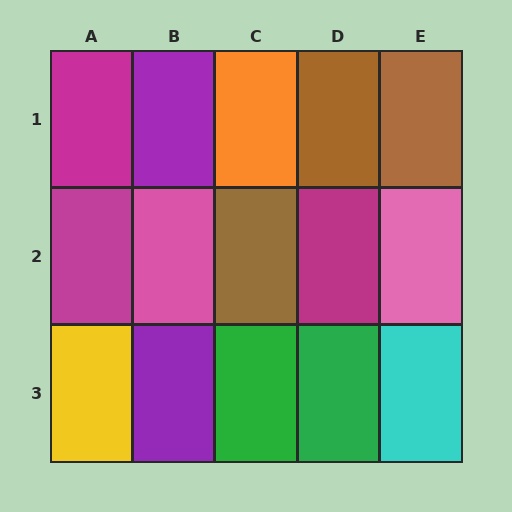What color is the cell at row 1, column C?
Orange.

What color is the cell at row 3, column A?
Yellow.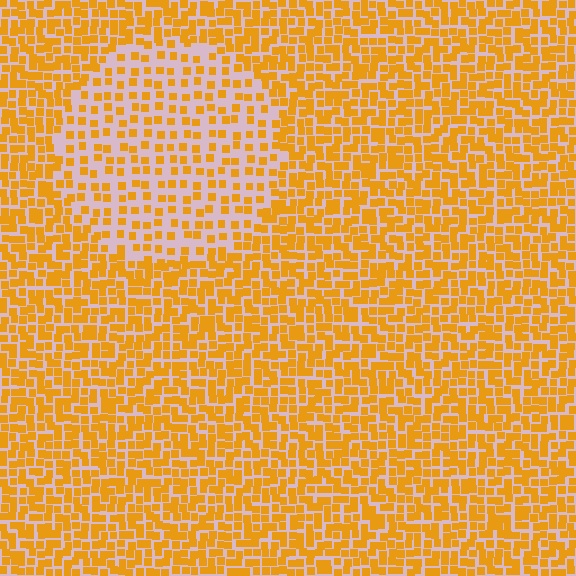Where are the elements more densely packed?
The elements are more densely packed outside the circle boundary.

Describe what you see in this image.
The image contains small orange elements arranged at two different densities. A circle-shaped region is visible where the elements are less densely packed than the surrounding area.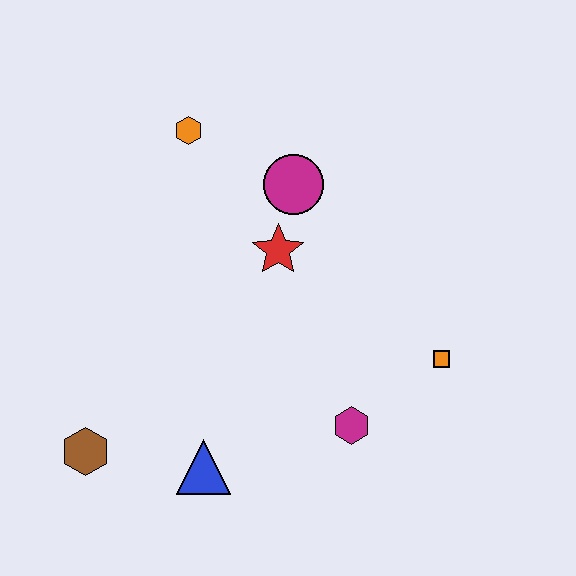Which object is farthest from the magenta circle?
The brown hexagon is farthest from the magenta circle.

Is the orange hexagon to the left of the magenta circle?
Yes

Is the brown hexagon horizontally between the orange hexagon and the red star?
No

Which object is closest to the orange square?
The magenta hexagon is closest to the orange square.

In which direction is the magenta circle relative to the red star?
The magenta circle is above the red star.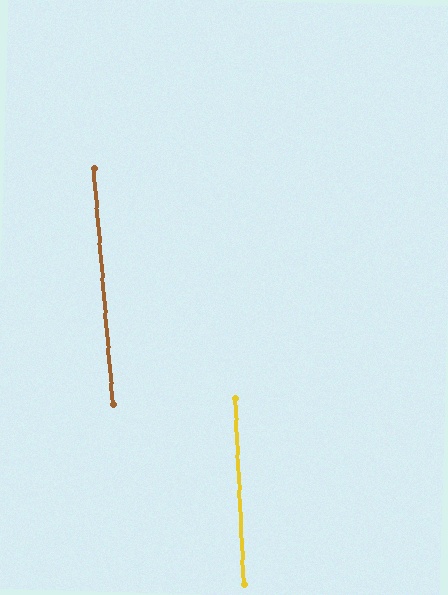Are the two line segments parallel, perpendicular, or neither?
Parallel — their directions differ by only 1.9°.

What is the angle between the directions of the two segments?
Approximately 2 degrees.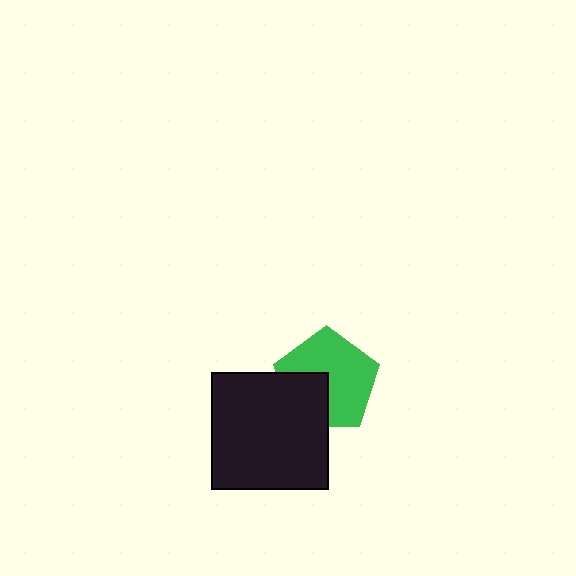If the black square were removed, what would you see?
You would see the complete green pentagon.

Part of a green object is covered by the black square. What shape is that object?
It is a pentagon.